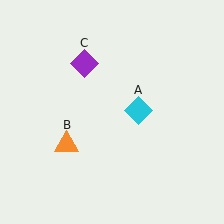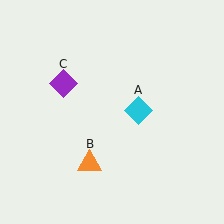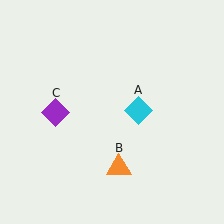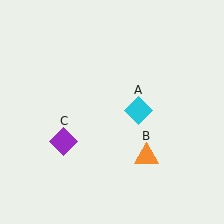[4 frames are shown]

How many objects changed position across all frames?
2 objects changed position: orange triangle (object B), purple diamond (object C).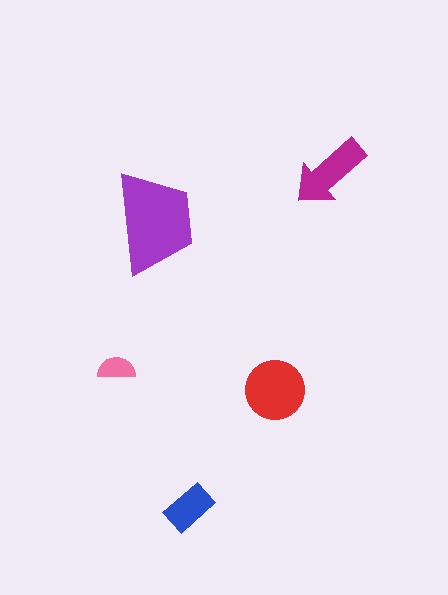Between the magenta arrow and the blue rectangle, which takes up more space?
The magenta arrow.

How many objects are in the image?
There are 5 objects in the image.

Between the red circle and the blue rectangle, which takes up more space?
The red circle.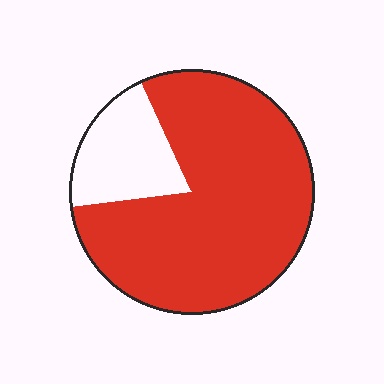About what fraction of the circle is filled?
About four fifths (4/5).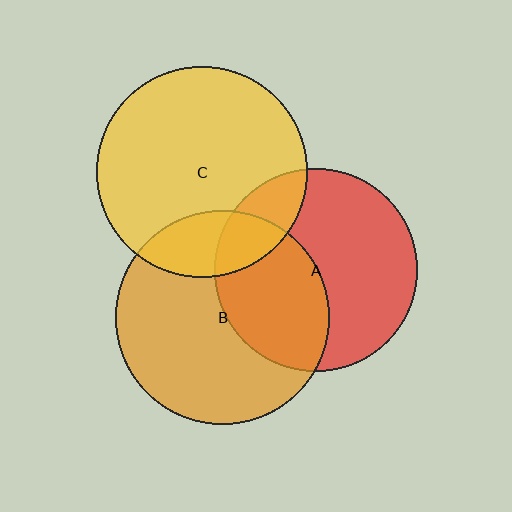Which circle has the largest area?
Circle B (orange).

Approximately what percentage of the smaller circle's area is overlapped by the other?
Approximately 20%.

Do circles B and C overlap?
Yes.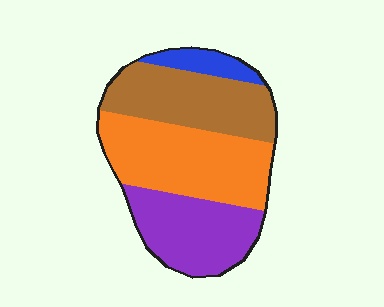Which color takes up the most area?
Orange, at roughly 35%.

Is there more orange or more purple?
Orange.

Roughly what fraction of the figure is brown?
Brown takes up between a quarter and a half of the figure.